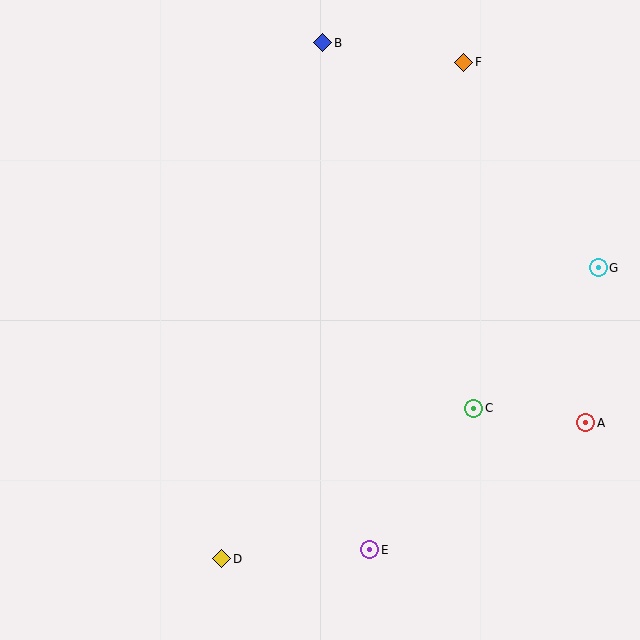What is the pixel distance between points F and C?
The distance between F and C is 346 pixels.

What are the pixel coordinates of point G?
Point G is at (598, 268).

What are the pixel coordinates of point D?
Point D is at (222, 559).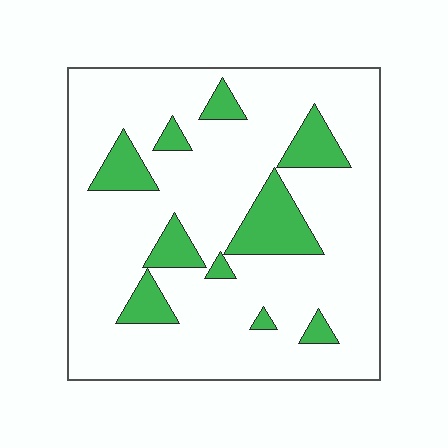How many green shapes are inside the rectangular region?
10.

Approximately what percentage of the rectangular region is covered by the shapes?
Approximately 15%.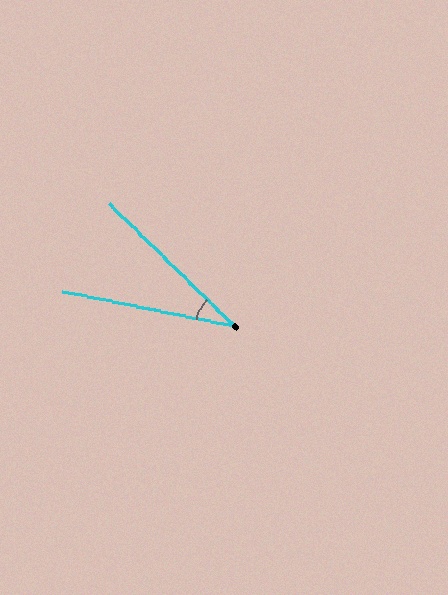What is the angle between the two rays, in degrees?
Approximately 33 degrees.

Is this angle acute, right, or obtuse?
It is acute.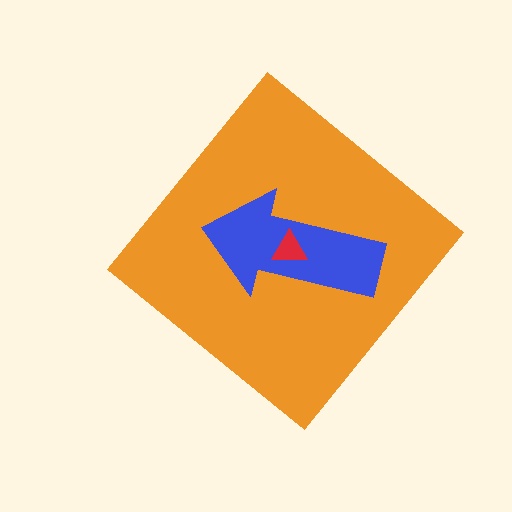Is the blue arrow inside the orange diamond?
Yes.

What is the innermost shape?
The red triangle.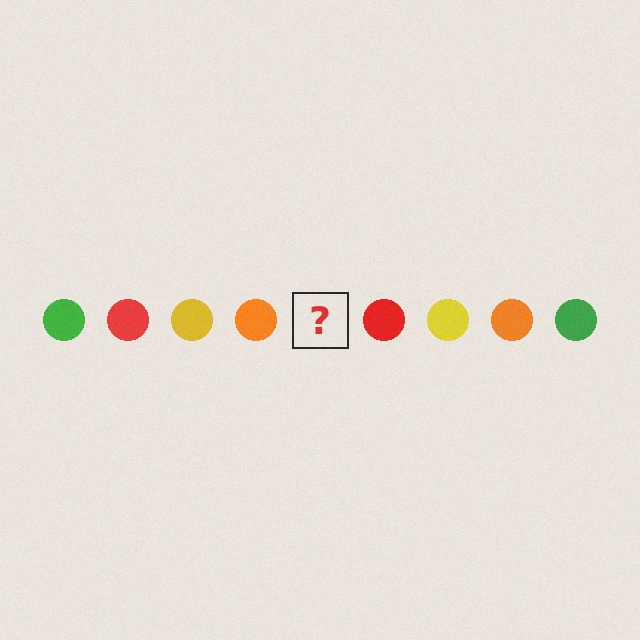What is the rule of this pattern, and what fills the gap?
The rule is that the pattern cycles through green, red, yellow, orange circles. The gap should be filled with a green circle.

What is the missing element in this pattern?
The missing element is a green circle.